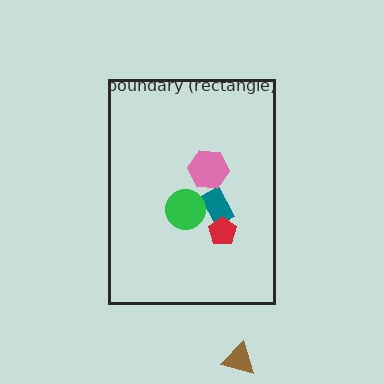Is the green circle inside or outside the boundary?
Inside.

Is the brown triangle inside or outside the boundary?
Outside.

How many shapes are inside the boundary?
4 inside, 1 outside.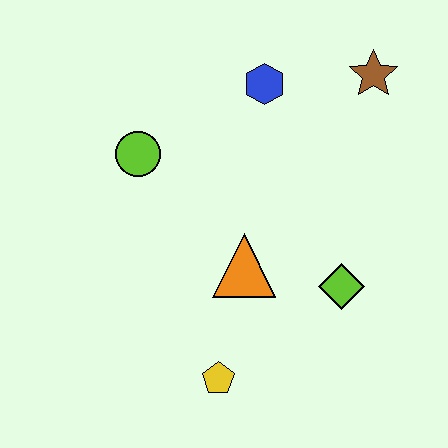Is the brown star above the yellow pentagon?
Yes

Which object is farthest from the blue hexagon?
The yellow pentagon is farthest from the blue hexagon.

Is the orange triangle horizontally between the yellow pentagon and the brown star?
Yes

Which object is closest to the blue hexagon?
The brown star is closest to the blue hexagon.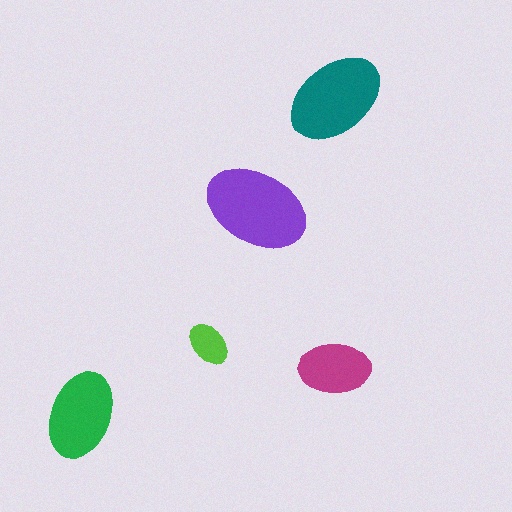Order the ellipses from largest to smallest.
the purple one, the teal one, the green one, the magenta one, the lime one.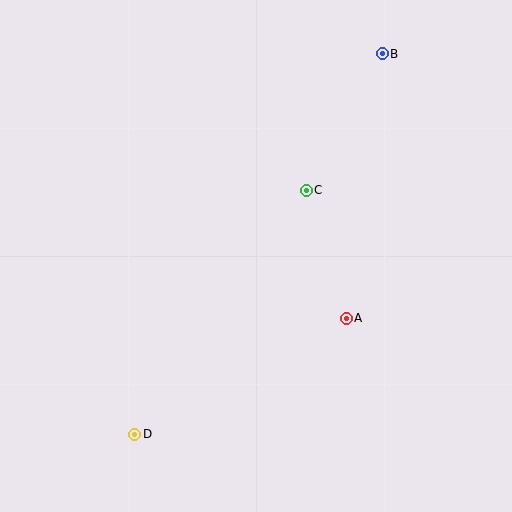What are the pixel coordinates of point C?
Point C is at (306, 190).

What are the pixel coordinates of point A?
Point A is at (346, 318).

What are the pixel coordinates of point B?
Point B is at (382, 54).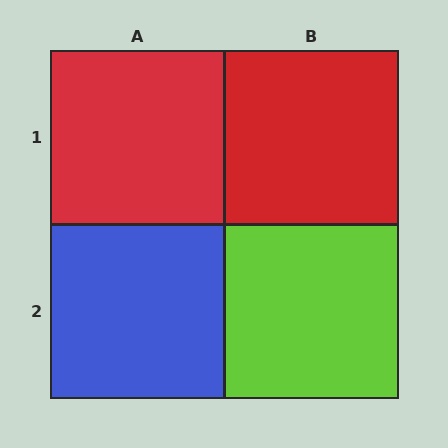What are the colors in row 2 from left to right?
Blue, lime.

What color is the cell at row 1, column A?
Red.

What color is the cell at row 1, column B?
Red.